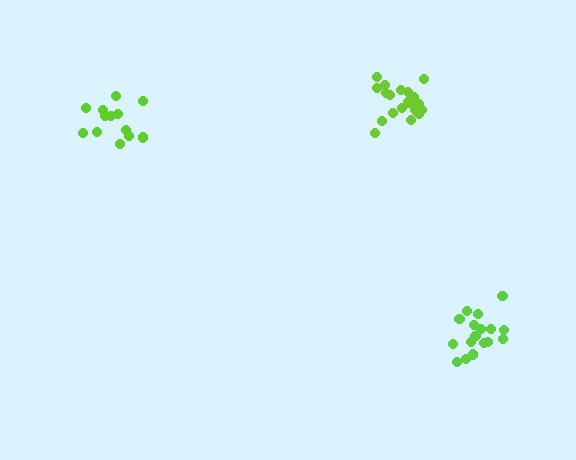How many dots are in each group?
Group 1: 17 dots, Group 2: 14 dots, Group 3: 20 dots (51 total).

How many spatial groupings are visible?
There are 3 spatial groupings.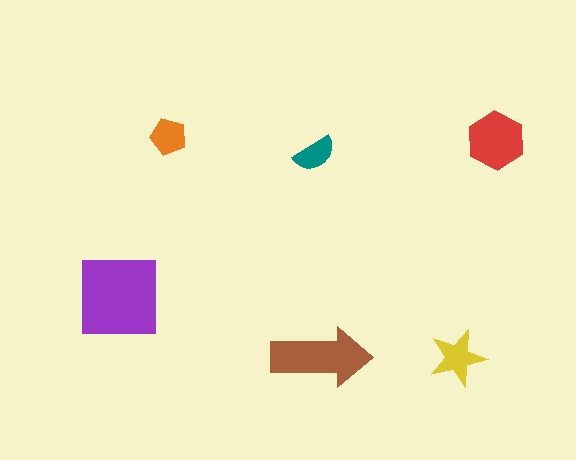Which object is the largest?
The purple square.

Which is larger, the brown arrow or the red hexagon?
The brown arrow.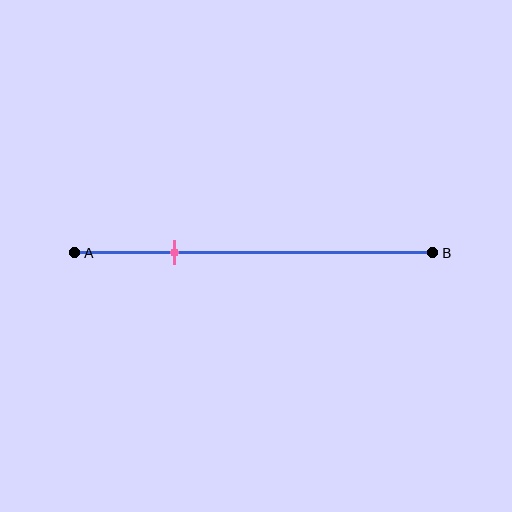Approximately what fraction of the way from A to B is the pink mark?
The pink mark is approximately 30% of the way from A to B.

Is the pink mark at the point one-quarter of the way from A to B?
Yes, the mark is approximately at the one-quarter point.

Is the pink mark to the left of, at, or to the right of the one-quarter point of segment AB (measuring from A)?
The pink mark is approximately at the one-quarter point of segment AB.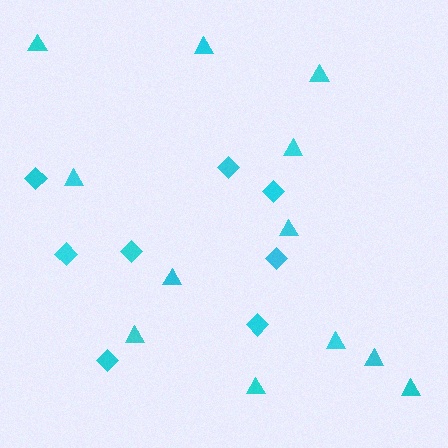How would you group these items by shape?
There are 2 groups: one group of triangles (12) and one group of diamonds (8).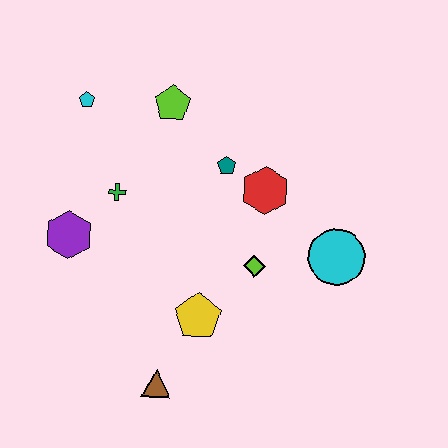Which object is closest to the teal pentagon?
The red hexagon is closest to the teal pentagon.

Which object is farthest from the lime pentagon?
The brown triangle is farthest from the lime pentagon.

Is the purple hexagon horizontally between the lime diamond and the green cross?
No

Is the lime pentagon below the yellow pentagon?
No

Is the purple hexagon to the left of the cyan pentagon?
Yes